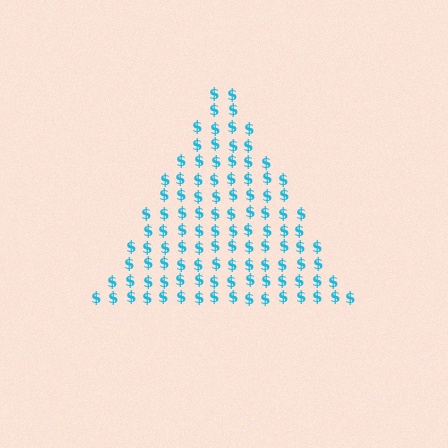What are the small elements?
The small elements are dollar signs.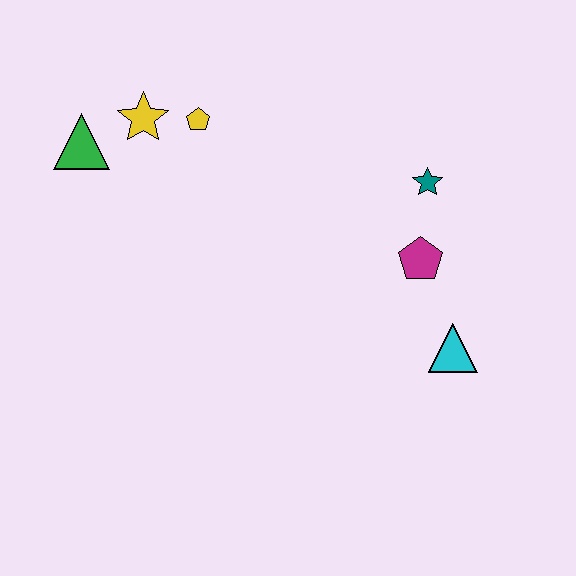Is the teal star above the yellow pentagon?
No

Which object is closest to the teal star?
The magenta pentagon is closest to the teal star.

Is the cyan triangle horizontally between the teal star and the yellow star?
No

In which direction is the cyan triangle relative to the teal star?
The cyan triangle is below the teal star.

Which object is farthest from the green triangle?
The cyan triangle is farthest from the green triangle.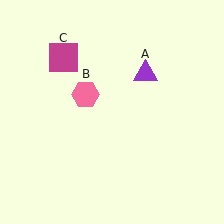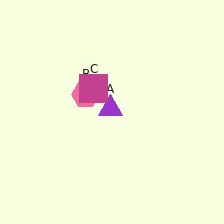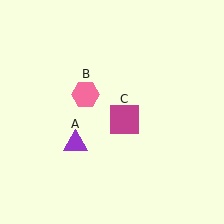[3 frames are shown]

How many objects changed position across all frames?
2 objects changed position: purple triangle (object A), magenta square (object C).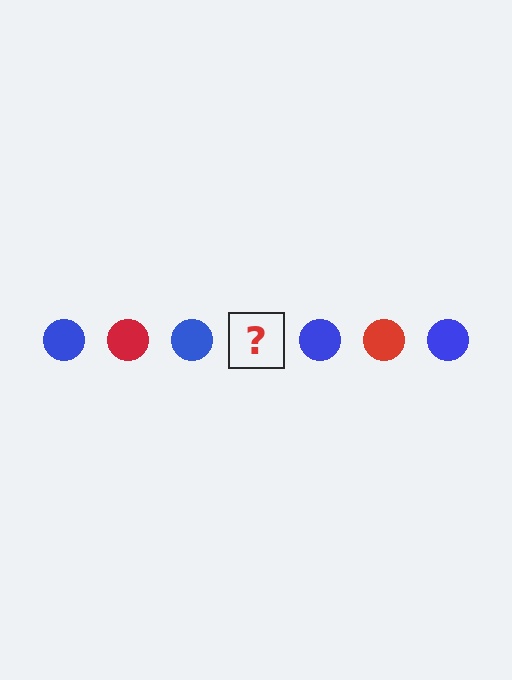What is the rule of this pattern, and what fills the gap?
The rule is that the pattern cycles through blue, red circles. The gap should be filled with a red circle.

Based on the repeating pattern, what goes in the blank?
The blank should be a red circle.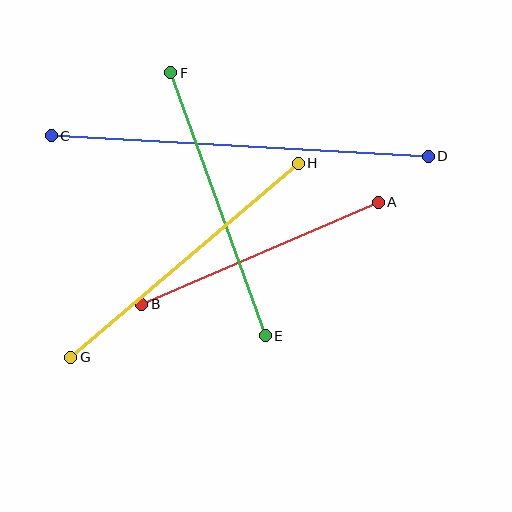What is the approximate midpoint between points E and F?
The midpoint is at approximately (218, 204) pixels.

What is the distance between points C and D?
The distance is approximately 378 pixels.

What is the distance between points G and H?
The distance is approximately 299 pixels.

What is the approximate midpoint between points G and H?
The midpoint is at approximately (184, 260) pixels.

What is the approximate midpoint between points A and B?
The midpoint is at approximately (260, 253) pixels.